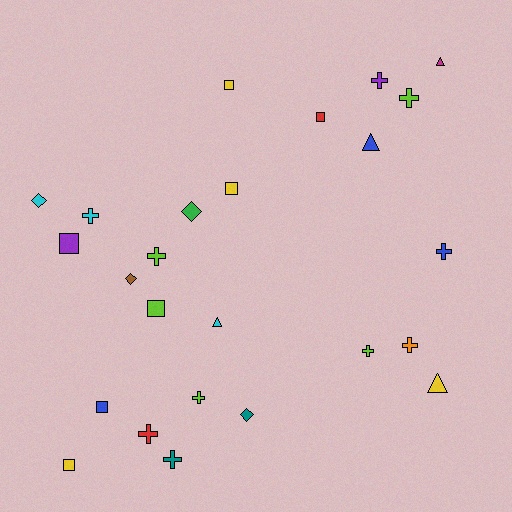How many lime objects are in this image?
There are 5 lime objects.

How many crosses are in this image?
There are 10 crosses.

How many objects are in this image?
There are 25 objects.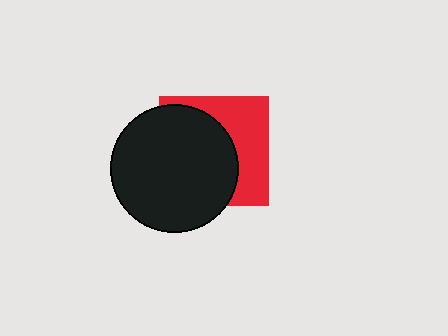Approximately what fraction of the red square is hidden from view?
Roughly 58% of the red square is hidden behind the black circle.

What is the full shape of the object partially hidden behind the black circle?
The partially hidden object is a red square.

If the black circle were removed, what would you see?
You would see the complete red square.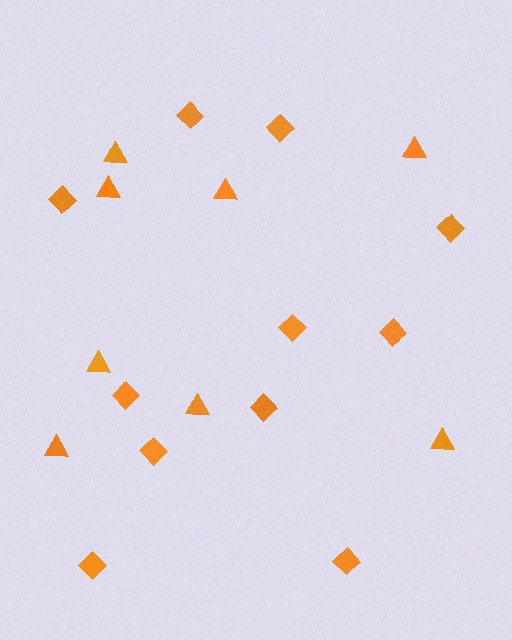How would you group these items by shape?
There are 2 groups: one group of triangles (8) and one group of diamonds (11).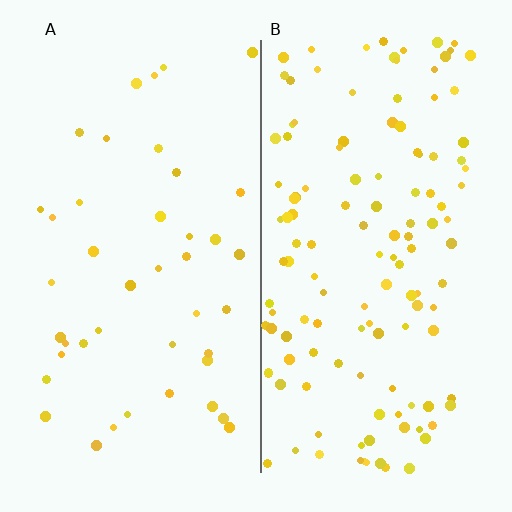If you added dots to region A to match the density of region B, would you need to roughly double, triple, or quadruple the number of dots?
Approximately triple.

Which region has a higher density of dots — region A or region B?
B (the right).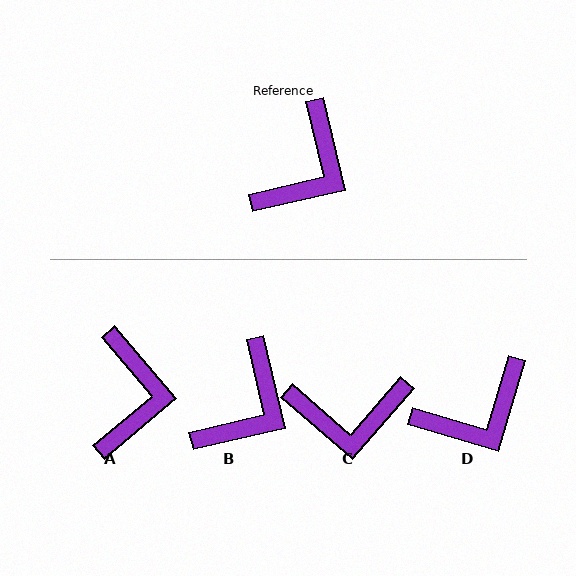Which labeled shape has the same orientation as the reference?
B.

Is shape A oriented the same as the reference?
No, it is off by about 27 degrees.